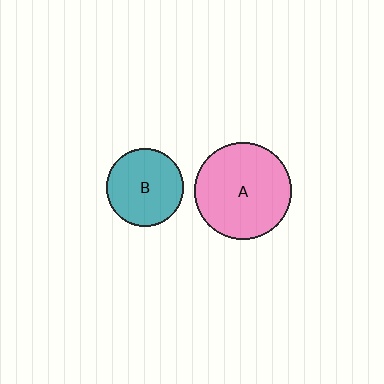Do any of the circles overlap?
No, none of the circles overlap.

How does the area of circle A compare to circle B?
Approximately 1.6 times.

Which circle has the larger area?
Circle A (pink).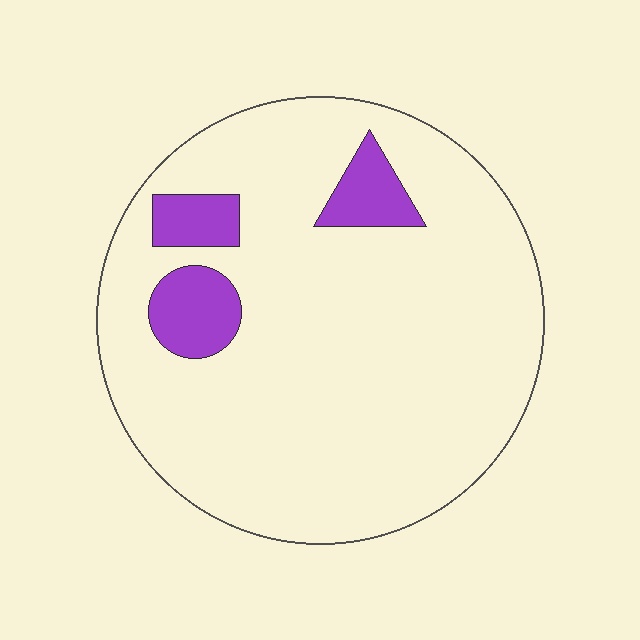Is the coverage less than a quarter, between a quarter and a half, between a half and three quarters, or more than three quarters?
Less than a quarter.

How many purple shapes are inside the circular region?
3.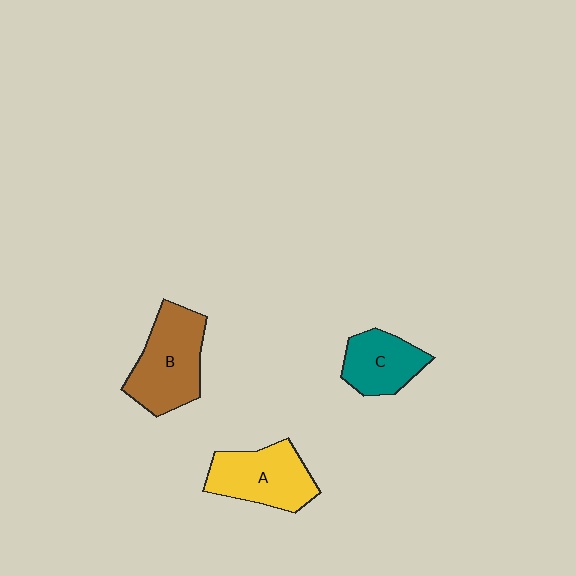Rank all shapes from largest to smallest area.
From largest to smallest: B (brown), A (yellow), C (teal).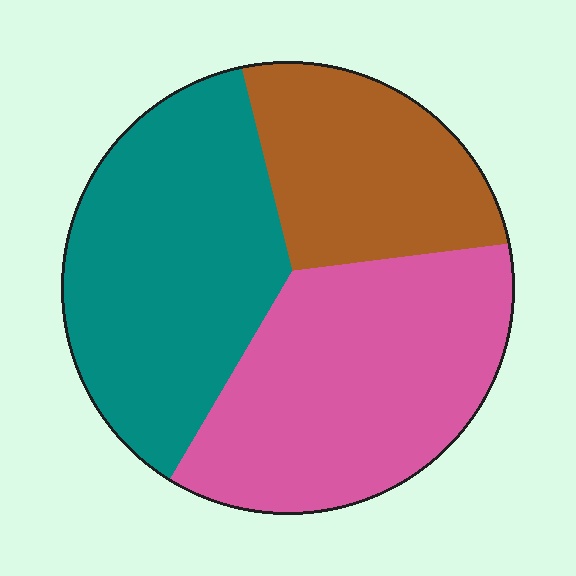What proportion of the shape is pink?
Pink covers around 40% of the shape.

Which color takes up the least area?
Brown, at roughly 25%.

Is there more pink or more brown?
Pink.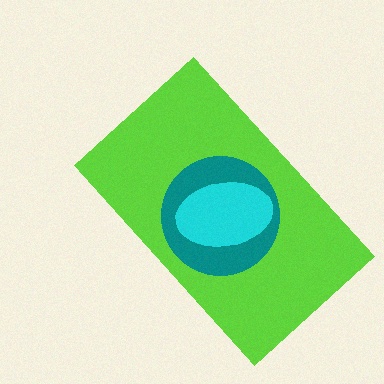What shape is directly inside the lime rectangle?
The teal circle.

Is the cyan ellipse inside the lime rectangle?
Yes.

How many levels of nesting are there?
3.